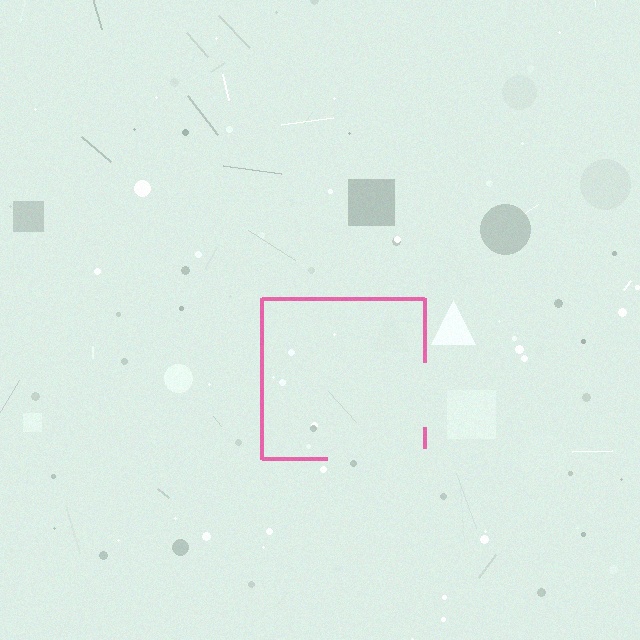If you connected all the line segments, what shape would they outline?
They would outline a square.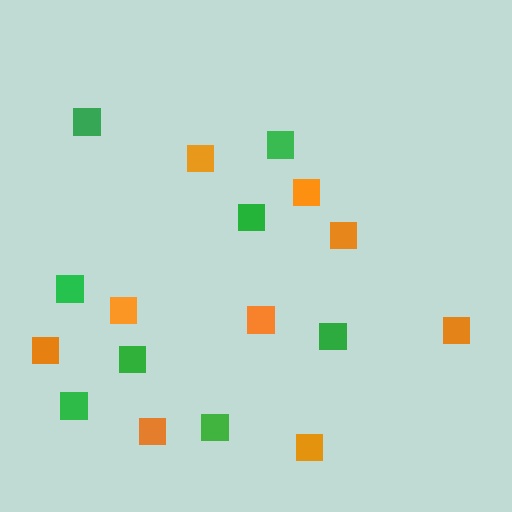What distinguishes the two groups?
There are 2 groups: one group of orange squares (9) and one group of green squares (8).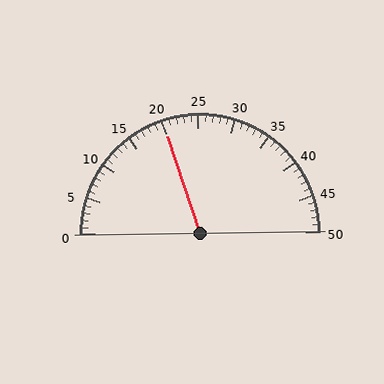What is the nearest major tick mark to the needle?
The nearest major tick mark is 20.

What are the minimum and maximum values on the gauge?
The gauge ranges from 0 to 50.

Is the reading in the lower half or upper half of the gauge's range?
The reading is in the lower half of the range (0 to 50).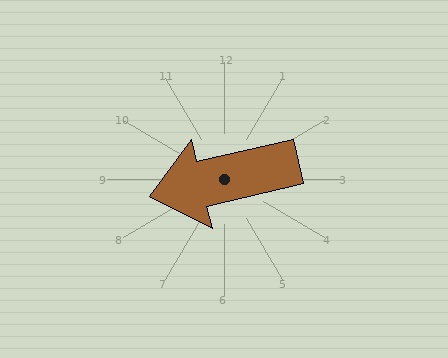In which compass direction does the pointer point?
West.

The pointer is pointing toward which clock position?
Roughly 9 o'clock.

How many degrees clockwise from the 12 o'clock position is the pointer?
Approximately 257 degrees.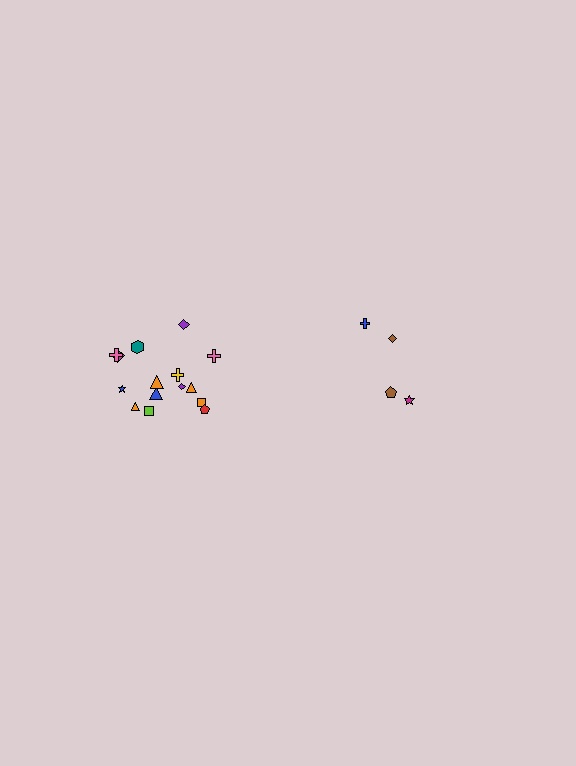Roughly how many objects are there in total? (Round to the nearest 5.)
Roughly 20 objects in total.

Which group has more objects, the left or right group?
The left group.